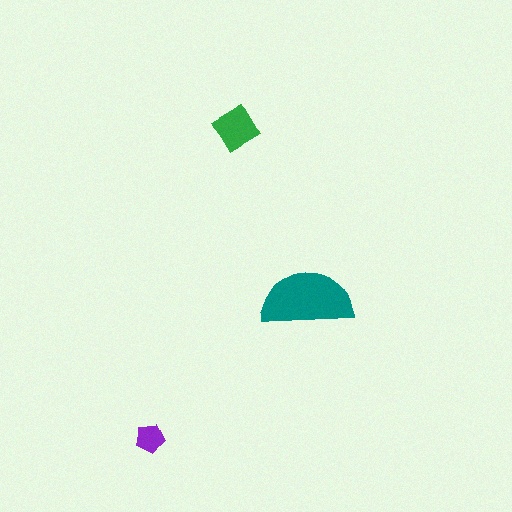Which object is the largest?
The teal semicircle.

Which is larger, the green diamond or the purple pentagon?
The green diamond.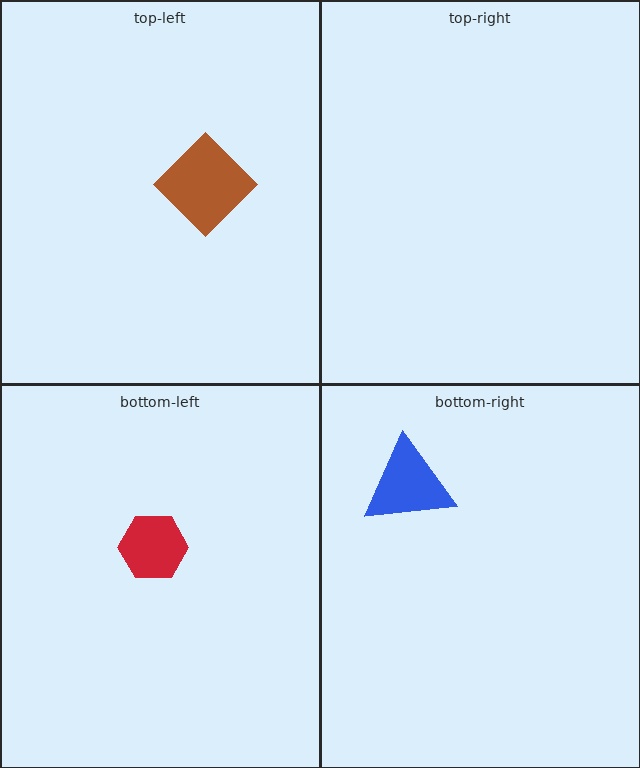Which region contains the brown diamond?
The top-left region.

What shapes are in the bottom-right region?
The blue triangle.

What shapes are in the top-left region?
The brown diamond.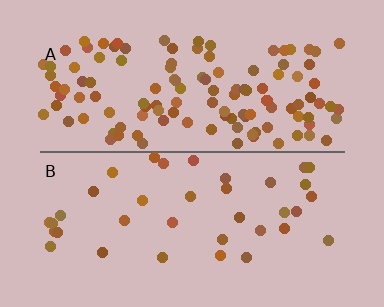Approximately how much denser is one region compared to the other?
Approximately 3.3× — region A over region B.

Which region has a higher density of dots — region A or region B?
A (the top).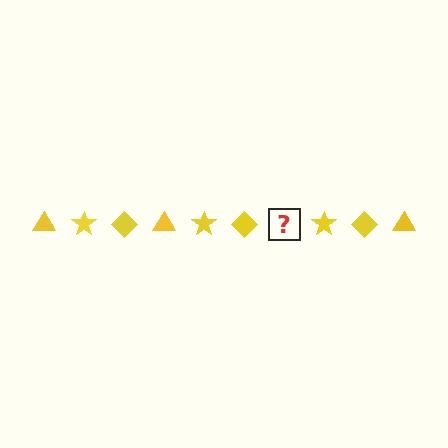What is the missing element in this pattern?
The missing element is a yellow triangle.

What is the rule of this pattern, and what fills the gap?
The rule is that the pattern cycles through triangle, star, diamond shapes in yellow. The gap should be filled with a yellow triangle.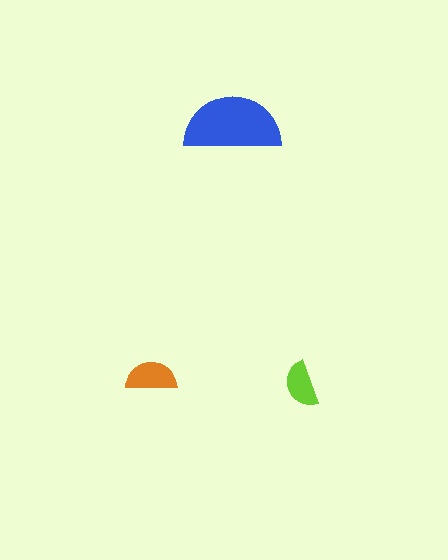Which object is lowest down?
The lime semicircle is bottommost.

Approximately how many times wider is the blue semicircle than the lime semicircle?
About 2 times wider.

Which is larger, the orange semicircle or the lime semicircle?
The orange one.